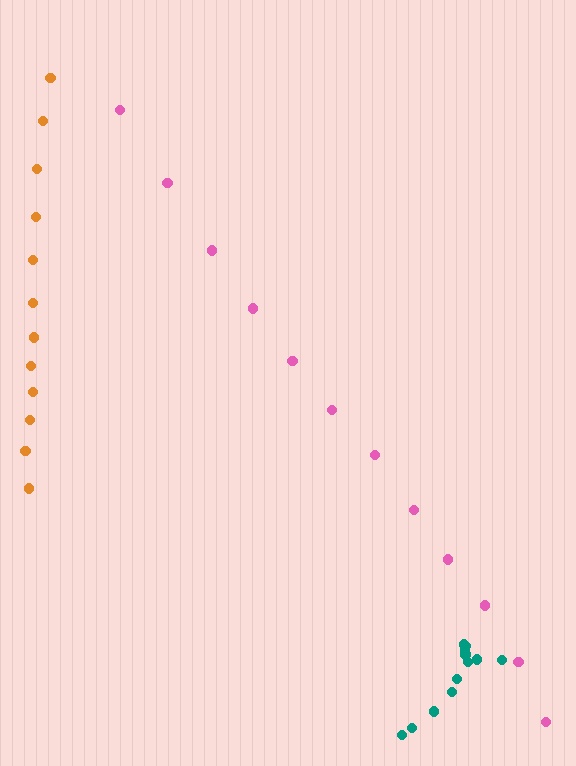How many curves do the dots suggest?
There are 3 distinct paths.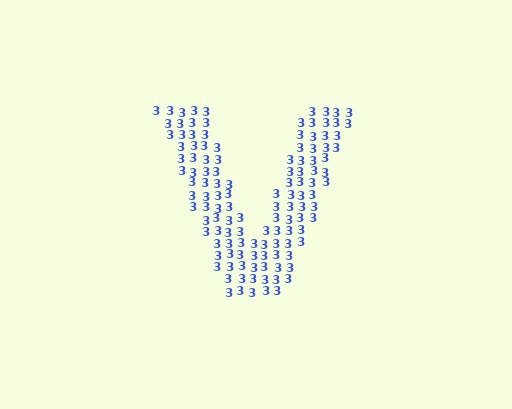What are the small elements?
The small elements are digit 3's.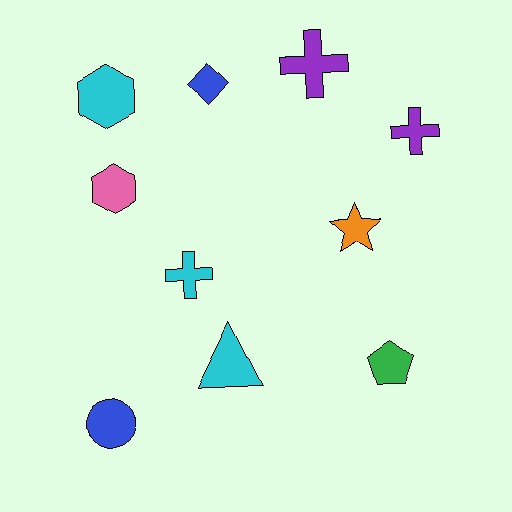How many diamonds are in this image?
There is 1 diamond.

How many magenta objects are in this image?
There are no magenta objects.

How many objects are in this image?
There are 10 objects.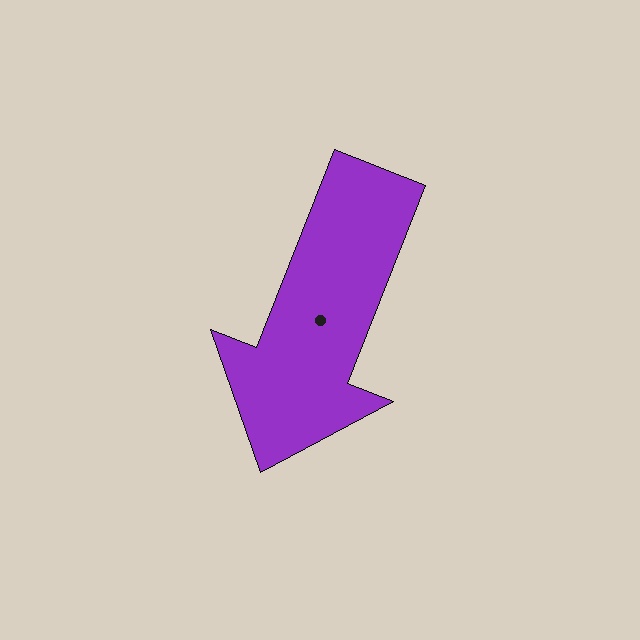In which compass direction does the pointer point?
South.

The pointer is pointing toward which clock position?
Roughly 7 o'clock.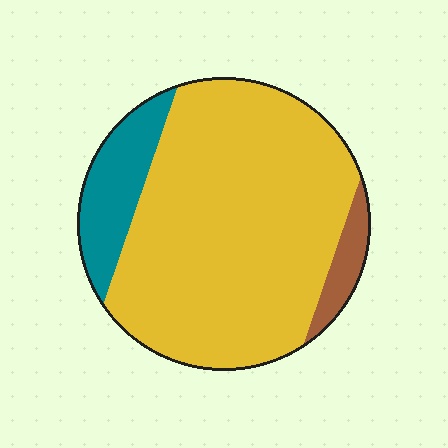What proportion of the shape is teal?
Teal covers roughly 15% of the shape.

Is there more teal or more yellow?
Yellow.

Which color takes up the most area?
Yellow, at roughly 80%.